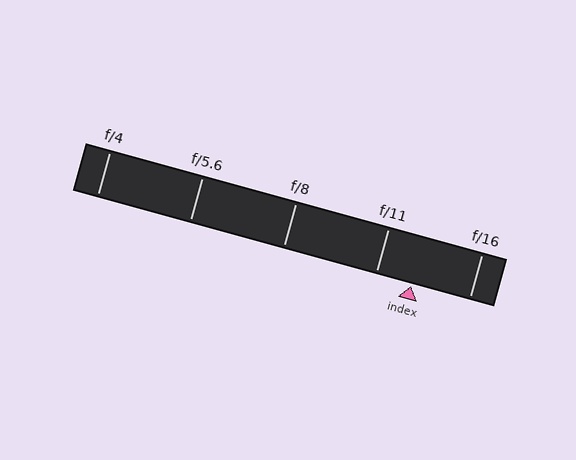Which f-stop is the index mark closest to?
The index mark is closest to f/11.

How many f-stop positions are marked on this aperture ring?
There are 5 f-stop positions marked.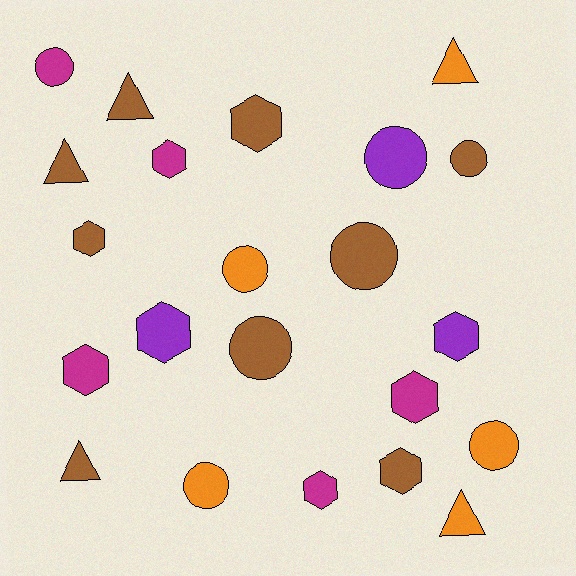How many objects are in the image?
There are 22 objects.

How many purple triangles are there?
There are no purple triangles.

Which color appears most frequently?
Brown, with 9 objects.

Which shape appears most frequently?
Hexagon, with 9 objects.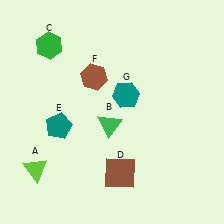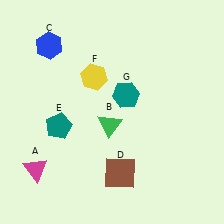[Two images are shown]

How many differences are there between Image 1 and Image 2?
There are 3 differences between the two images.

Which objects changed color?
A changed from lime to magenta. C changed from green to blue. F changed from brown to yellow.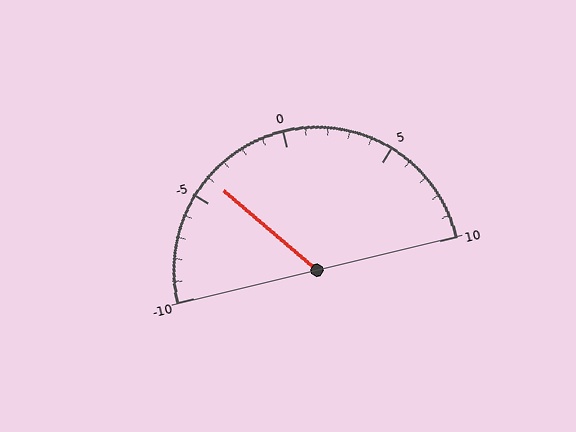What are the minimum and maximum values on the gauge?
The gauge ranges from -10 to 10.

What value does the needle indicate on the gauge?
The needle indicates approximately -4.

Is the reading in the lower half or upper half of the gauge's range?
The reading is in the lower half of the range (-10 to 10).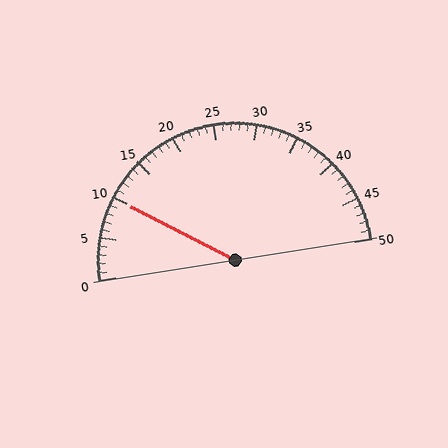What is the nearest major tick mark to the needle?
The nearest major tick mark is 10.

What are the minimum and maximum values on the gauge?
The gauge ranges from 0 to 50.